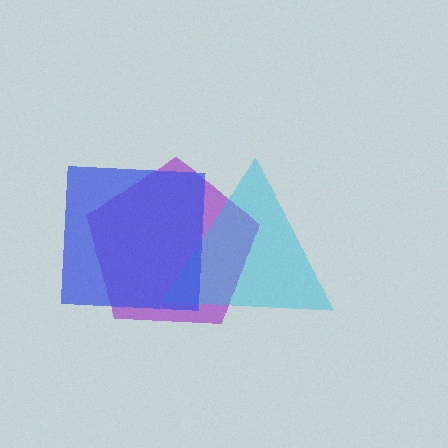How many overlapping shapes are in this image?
There are 3 overlapping shapes in the image.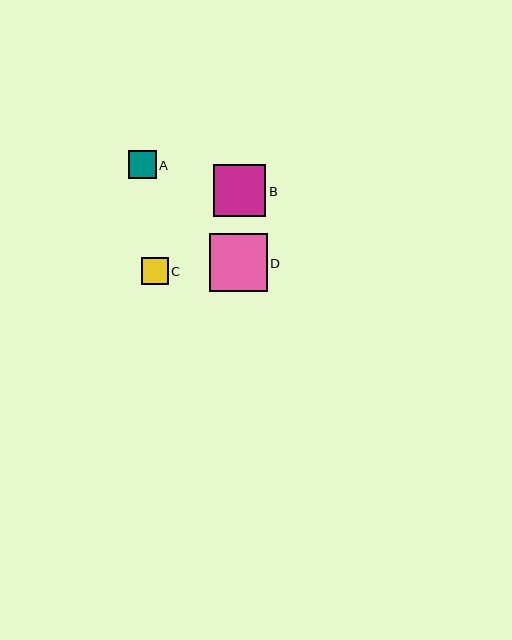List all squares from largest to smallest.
From largest to smallest: D, B, A, C.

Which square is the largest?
Square D is the largest with a size of approximately 58 pixels.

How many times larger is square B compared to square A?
Square B is approximately 1.8 times the size of square A.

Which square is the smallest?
Square C is the smallest with a size of approximately 27 pixels.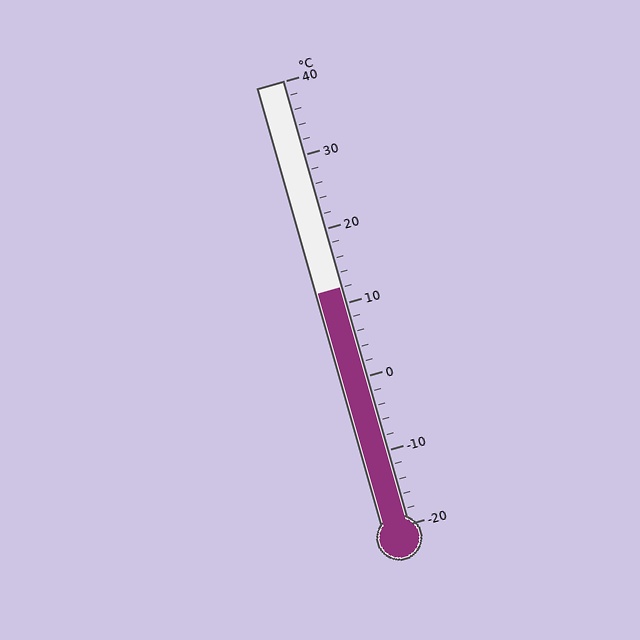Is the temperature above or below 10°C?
The temperature is above 10°C.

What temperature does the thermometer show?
The thermometer shows approximately 12°C.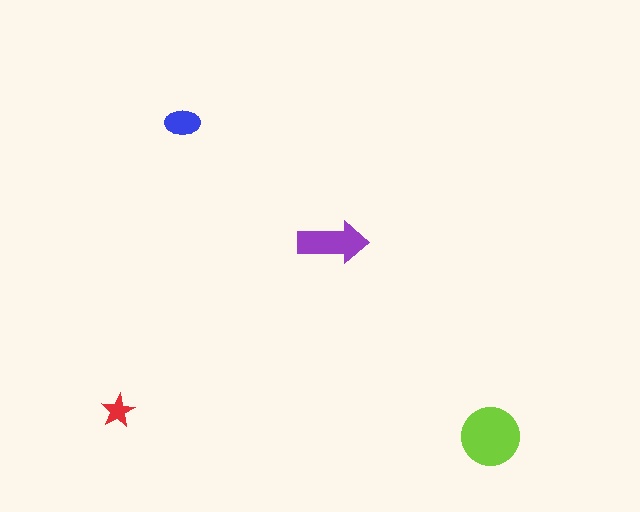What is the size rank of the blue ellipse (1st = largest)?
3rd.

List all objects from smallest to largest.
The red star, the blue ellipse, the purple arrow, the lime circle.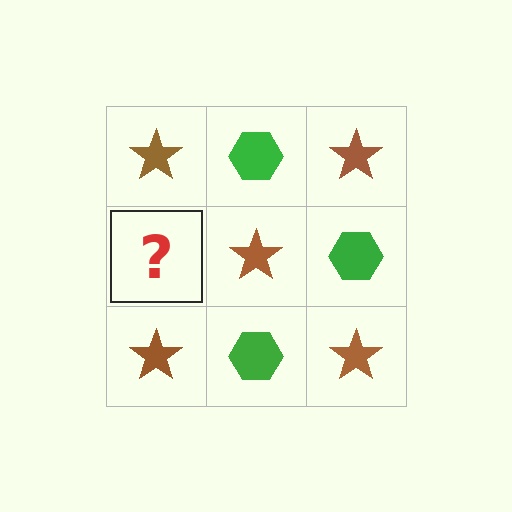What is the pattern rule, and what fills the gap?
The rule is that it alternates brown star and green hexagon in a checkerboard pattern. The gap should be filled with a green hexagon.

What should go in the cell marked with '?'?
The missing cell should contain a green hexagon.